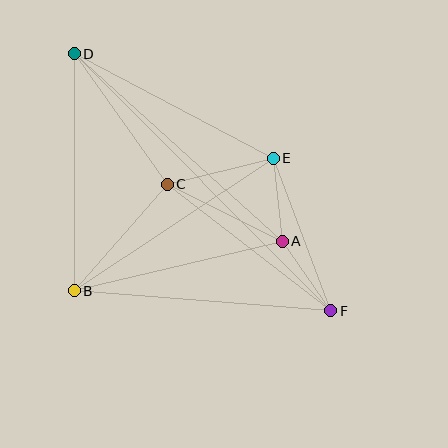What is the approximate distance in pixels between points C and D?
The distance between C and D is approximately 160 pixels.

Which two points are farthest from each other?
Points D and F are farthest from each other.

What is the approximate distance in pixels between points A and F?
The distance between A and F is approximately 85 pixels.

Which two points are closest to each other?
Points A and E are closest to each other.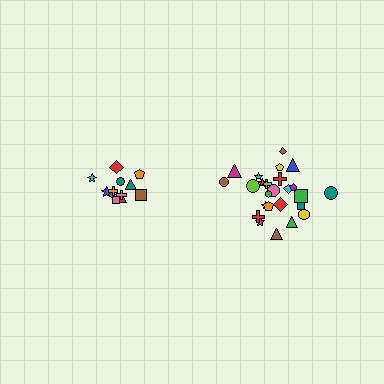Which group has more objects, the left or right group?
The right group.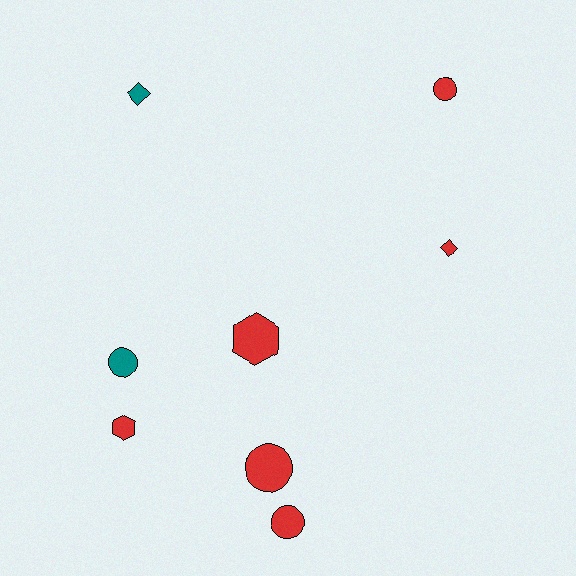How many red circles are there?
There are 3 red circles.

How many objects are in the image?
There are 8 objects.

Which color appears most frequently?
Red, with 6 objects.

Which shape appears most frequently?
Circle, with 4 objects.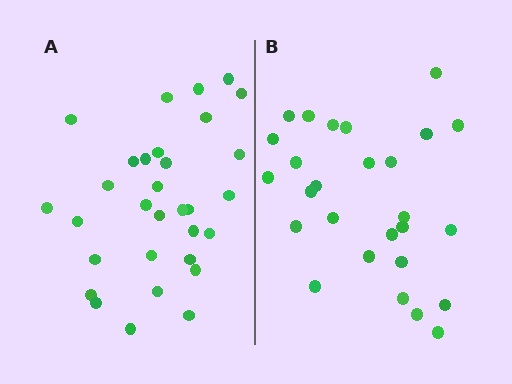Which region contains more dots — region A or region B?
Region A (the left region) has more dots.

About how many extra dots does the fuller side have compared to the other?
Region A has about 4 more dots than region B.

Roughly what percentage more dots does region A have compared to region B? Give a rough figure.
About 15% more.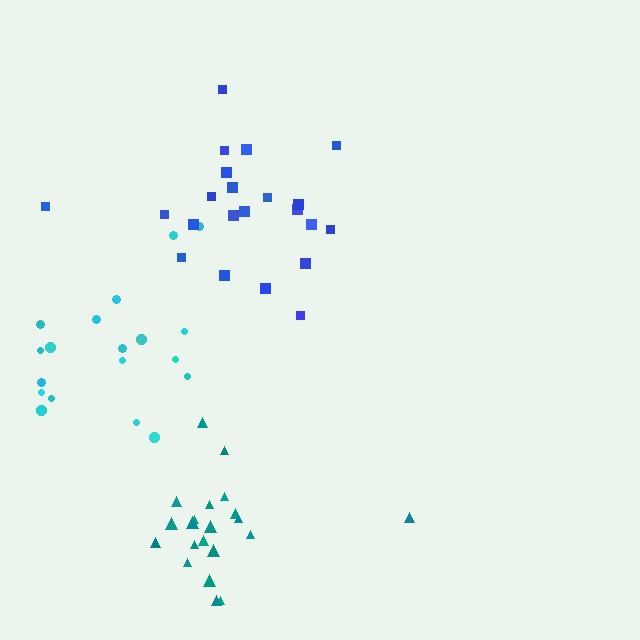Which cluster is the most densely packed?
Teal.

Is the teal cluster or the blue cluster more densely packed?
Teal.